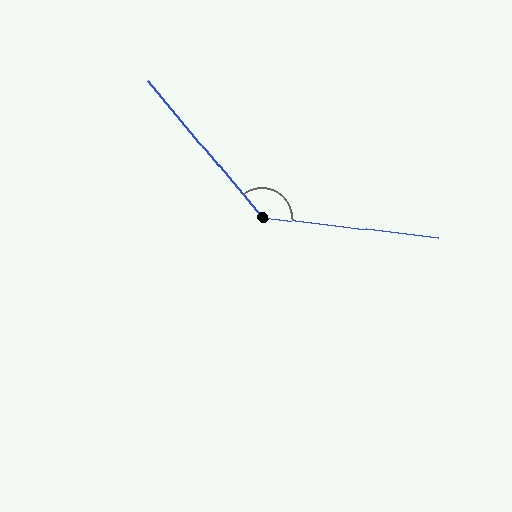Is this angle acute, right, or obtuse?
It is obtuse.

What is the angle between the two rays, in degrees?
Approximately 136 degrees.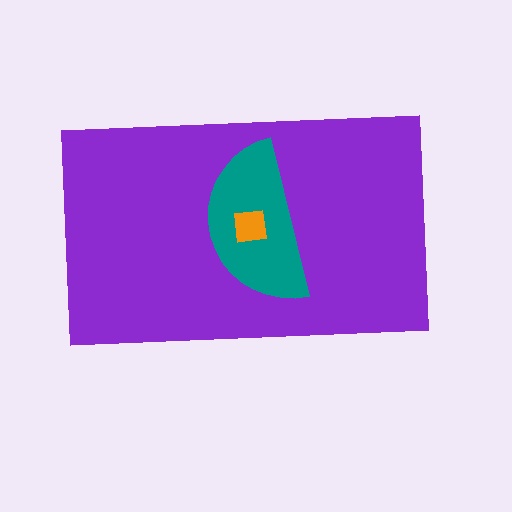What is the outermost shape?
The purple rectangle.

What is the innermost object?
The orange square.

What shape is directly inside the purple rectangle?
The teal semicircle.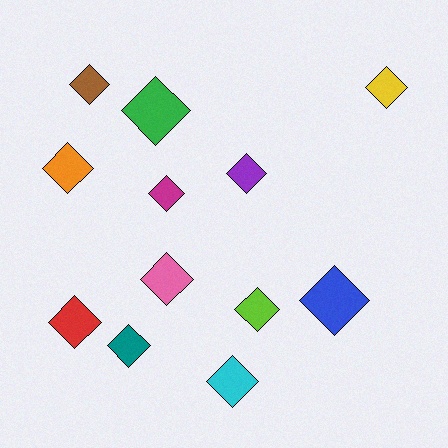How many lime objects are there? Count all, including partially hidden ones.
There is 1 lime object.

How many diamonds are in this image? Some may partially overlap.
There are 12 diamonds.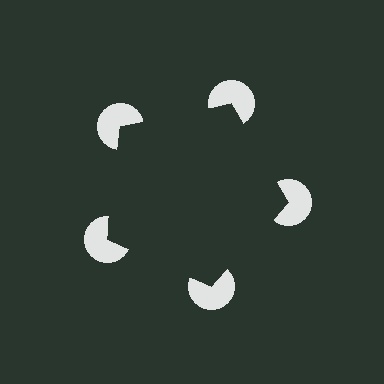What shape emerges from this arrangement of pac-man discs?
An illusory pentagon — its edges are inferred from the aligned wedge cuts in the pac-man discs, not physically drawn.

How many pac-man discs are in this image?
There are 5 — one at each vertex of the illusory pentagon.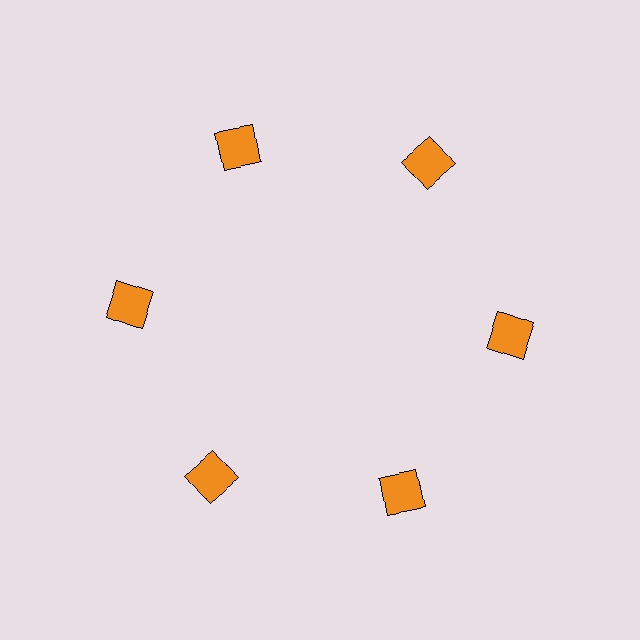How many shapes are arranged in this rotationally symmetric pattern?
There are 6 shapes, arranged in 6 groups of 1.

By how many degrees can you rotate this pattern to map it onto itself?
The pattern maps onto itself every 60 degrees of rotation.